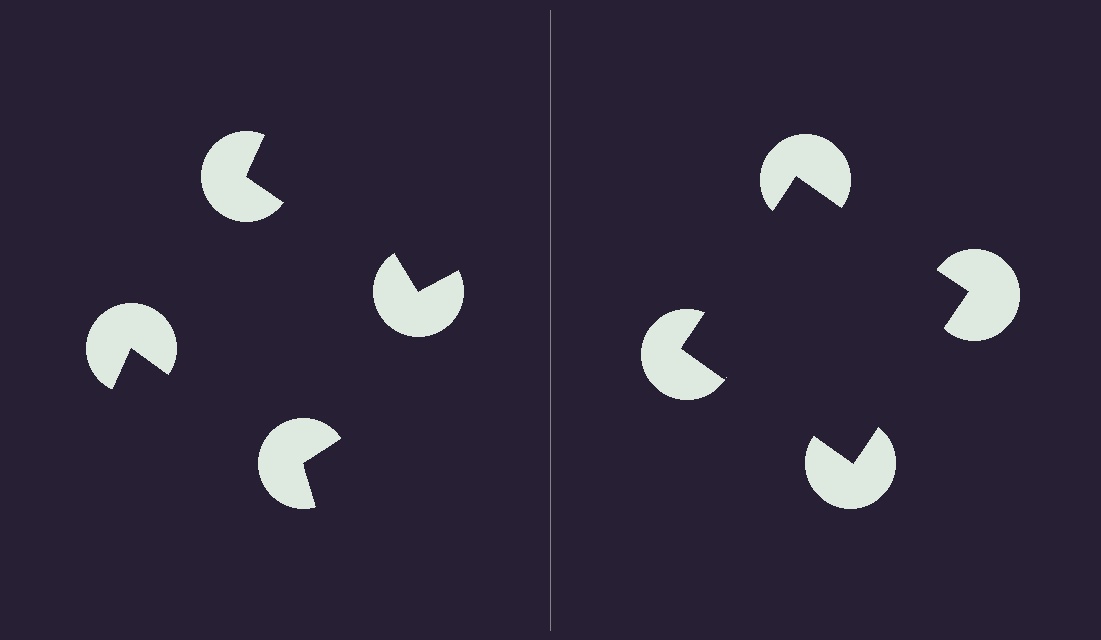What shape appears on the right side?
An illusory square.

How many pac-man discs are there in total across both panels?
8 — 4 on each side.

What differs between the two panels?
The pac-man discs are positioned identically on both sides; only the wedge orientations differ. On the right they align to a square; on the left they are misaligned.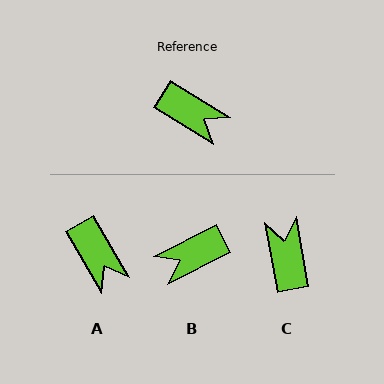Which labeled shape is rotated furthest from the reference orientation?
C, about 132 degrees away.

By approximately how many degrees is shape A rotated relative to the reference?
Approximately 28 degrees clockwise.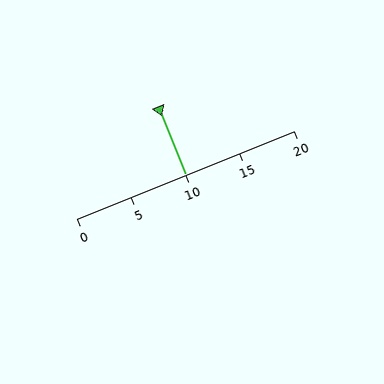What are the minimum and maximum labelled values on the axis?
The axis runs from 0 to 20.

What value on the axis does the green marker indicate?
The marker indicates approximately 10.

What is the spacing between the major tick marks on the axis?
The major ticks are spaced 5 apart.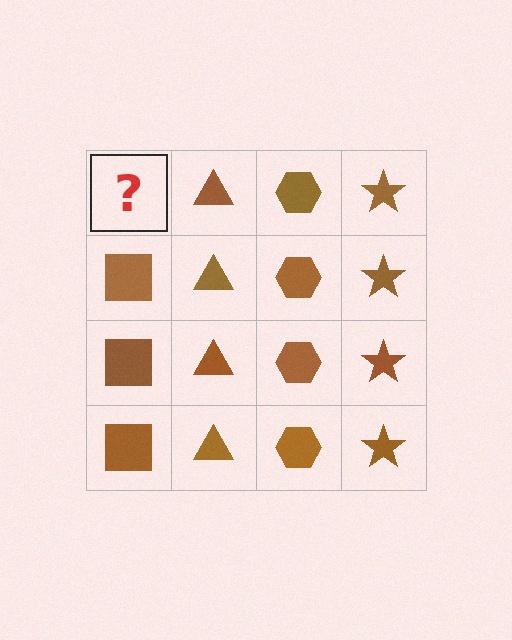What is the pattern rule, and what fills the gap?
The rule is that each column has a consistent shape. The gap should be filled with a brown square.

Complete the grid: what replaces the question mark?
The question mark should be replaced with a brown square.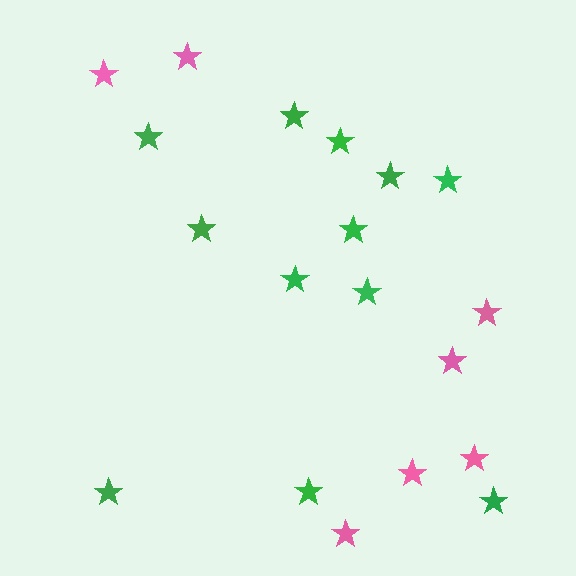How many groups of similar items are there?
There are 2 groups: one group of green stars (12) and one group of pink stars (7).